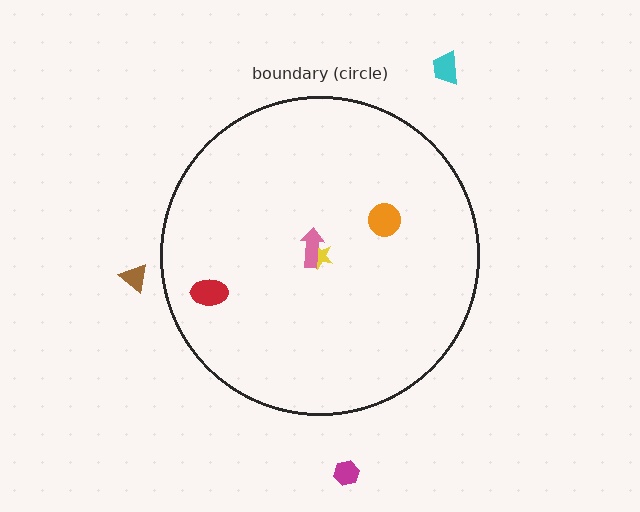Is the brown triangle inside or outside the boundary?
Outside.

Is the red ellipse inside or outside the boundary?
Inside.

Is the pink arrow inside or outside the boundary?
Inside.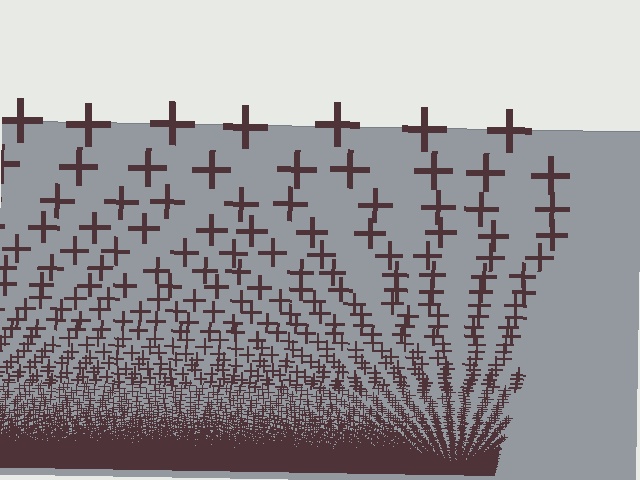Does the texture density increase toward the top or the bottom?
Density increases toward the bottom.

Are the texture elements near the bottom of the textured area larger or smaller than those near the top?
Smaller. The gradient is inverted — elements near the bottom are smaller and denser.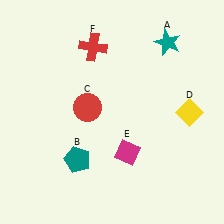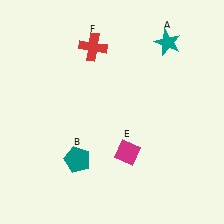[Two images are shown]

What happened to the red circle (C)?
The red circle (C) was removed in Image 2. It was in the top-left area of Image 1.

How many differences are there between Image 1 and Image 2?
There are 2 differences between the two images.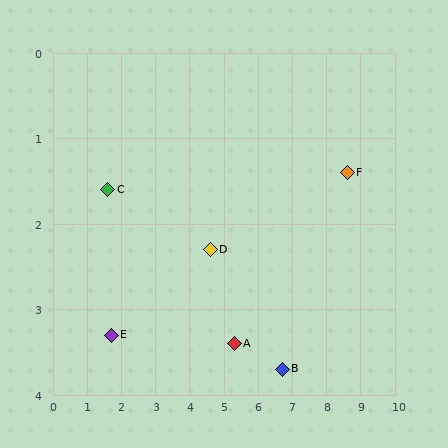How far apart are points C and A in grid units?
Points C and A are about 4.1 grid units apart.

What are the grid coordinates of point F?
Point F is at approximately (8.6, 1.4).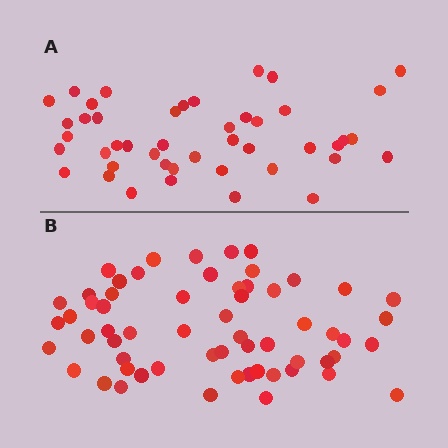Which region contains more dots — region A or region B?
Region B (the bottom region) has more dots.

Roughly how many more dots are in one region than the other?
Region B has approximately 15 more dots than region A.